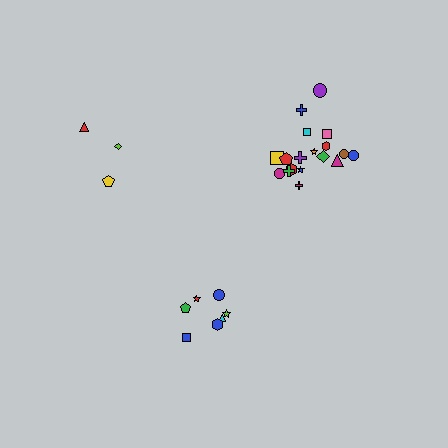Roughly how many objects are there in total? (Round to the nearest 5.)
Roughly 30 objects in total.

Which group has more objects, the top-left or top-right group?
The top-right group.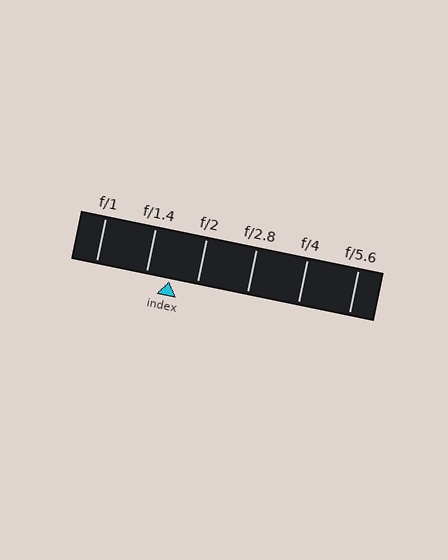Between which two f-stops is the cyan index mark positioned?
The index mark is between f/1.4 and f/2.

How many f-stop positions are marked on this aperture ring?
There are 6 f-stop positions marked.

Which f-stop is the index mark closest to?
The index mark is closest to f/1.4.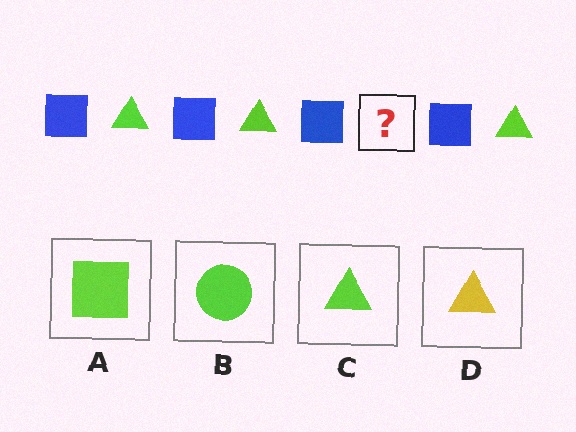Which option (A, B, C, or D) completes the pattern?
C.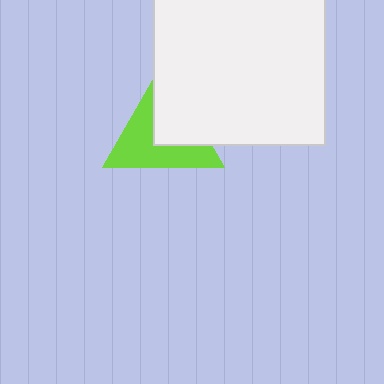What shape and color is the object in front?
The object in front is a white square.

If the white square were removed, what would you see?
You would see the complete lime triangle.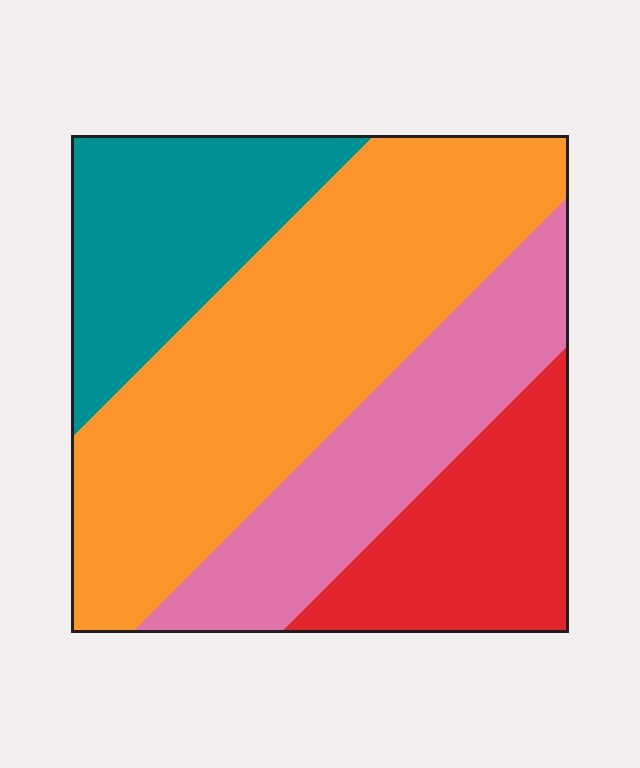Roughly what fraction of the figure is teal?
Teal takes up between a sixth and a third of the figure.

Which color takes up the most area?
Orange, at roughly 45%.